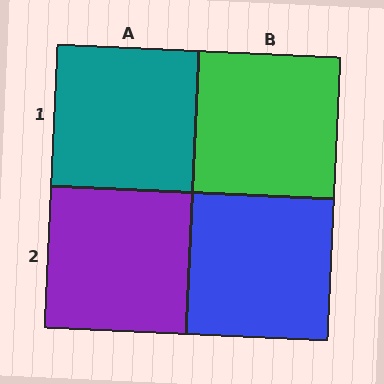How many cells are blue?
1 cell is blue.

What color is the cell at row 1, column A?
Teal.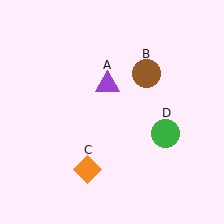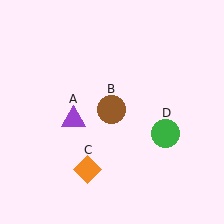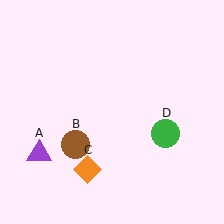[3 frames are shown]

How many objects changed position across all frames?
2 objects changed position: purple triangle (object A), brown circle (object B).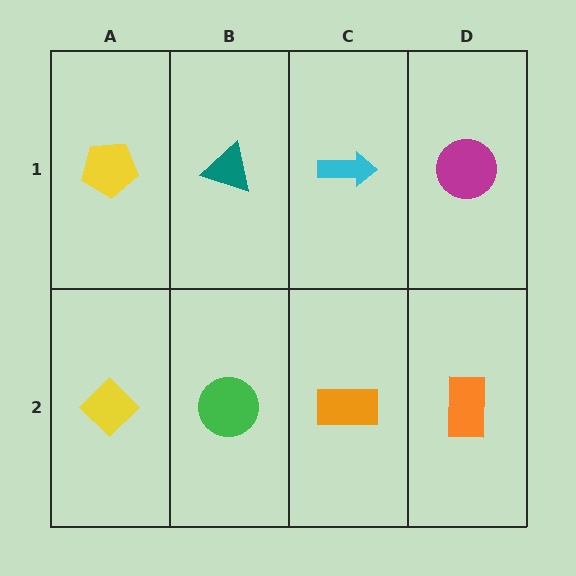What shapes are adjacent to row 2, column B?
A teal triangle (row 1, column B), a yellow diamond (row 2, column A), an orange rectangle (row 2, column C).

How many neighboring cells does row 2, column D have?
2.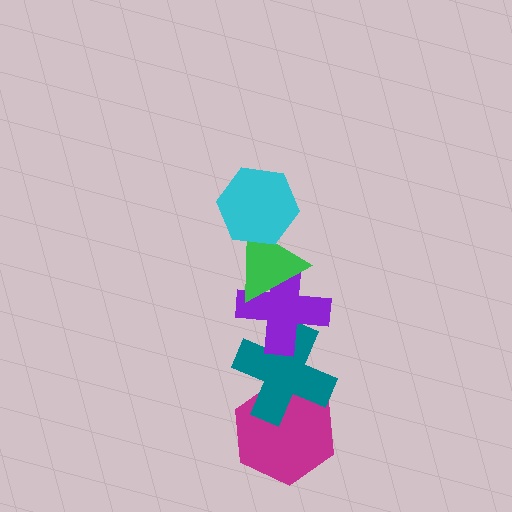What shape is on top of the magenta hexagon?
The teal cross is on top of the magenta hexagon.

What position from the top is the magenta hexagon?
The magenta hexagon is 5th from the top.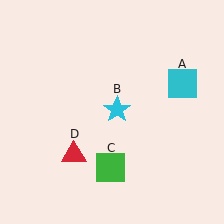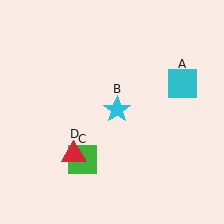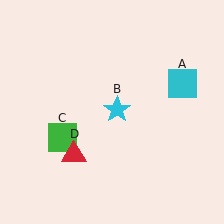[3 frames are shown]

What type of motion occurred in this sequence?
The green square (object C) rotated clockwise around the center of the scene.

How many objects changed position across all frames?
1 object changed position: green square (object C).